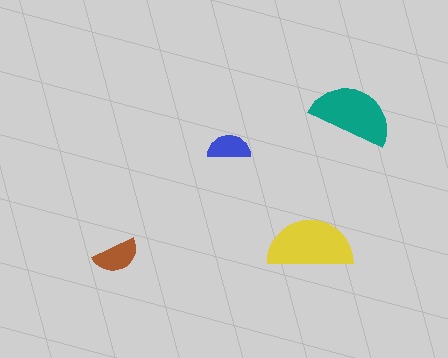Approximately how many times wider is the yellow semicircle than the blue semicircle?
About 2 times wider.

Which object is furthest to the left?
The brown semicircle is leftmost.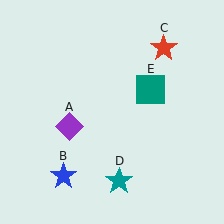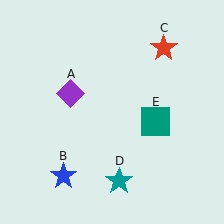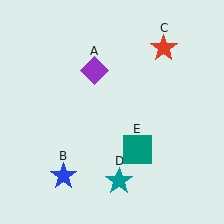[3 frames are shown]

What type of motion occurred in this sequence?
The purple diamond (object A), teal square (object E) rotated clockwise around the center of the scene.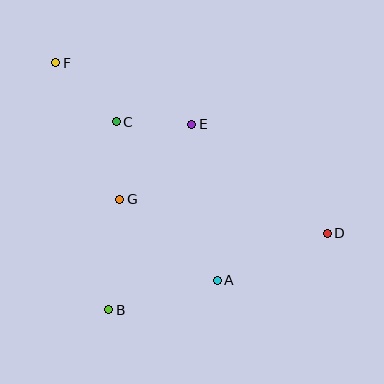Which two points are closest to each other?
Points C and E are closest to each other.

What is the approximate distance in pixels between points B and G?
The distance between B and G is approximately 111 pixels.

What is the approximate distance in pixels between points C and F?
The distance between C and F is approximately 84 pixels.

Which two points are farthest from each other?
Points D and F are farthest from each other.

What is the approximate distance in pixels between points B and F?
The distance between B and F is approximately 252 pixels.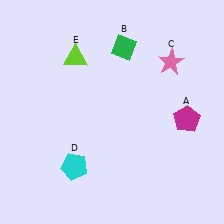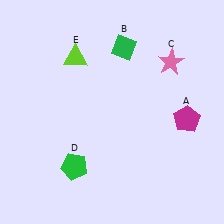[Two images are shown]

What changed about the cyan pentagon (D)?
In Image 1, D is cyan. In Image 2, it changed to green.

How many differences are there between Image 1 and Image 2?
There is 1 difference between the two images.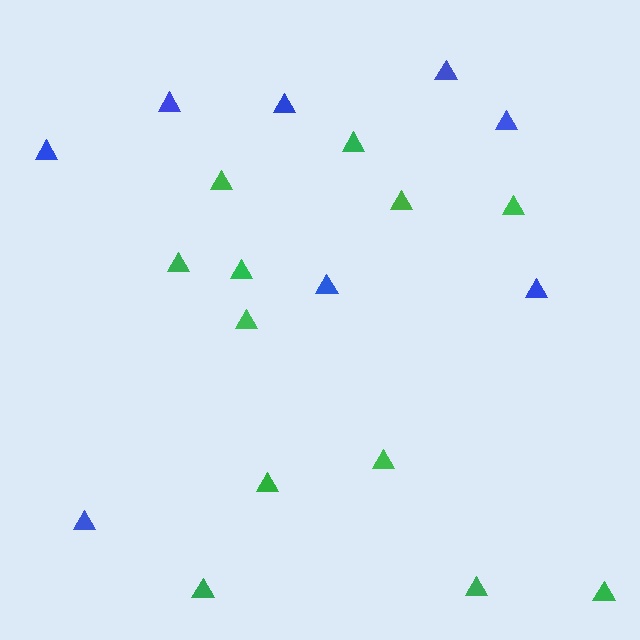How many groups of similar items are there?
There are 2 groups: one group of green triangles (12) and one group of blue triangles (8).